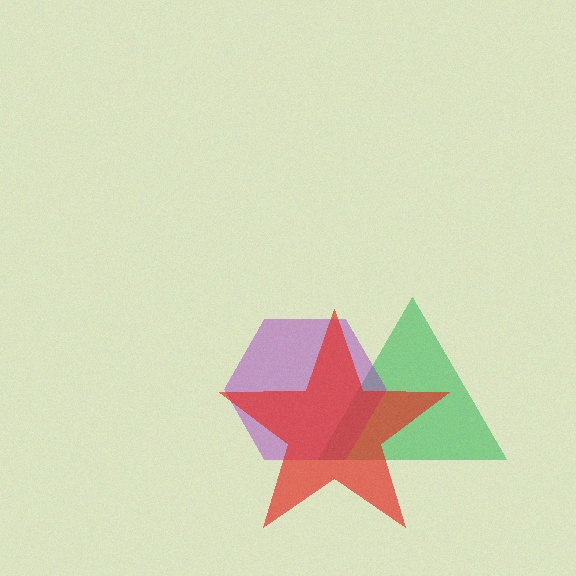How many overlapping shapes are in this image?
There are 3 overlapping shapes in the image.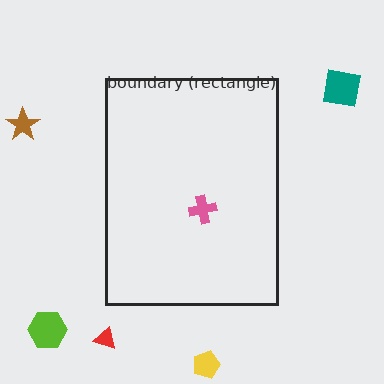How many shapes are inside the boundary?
1 inside, 5 outside.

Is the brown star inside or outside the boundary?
Outside.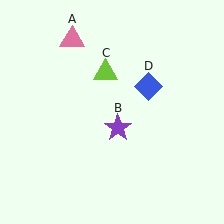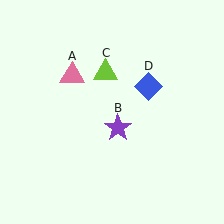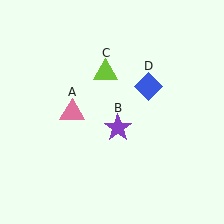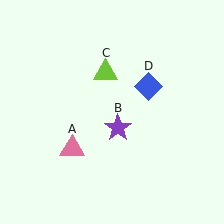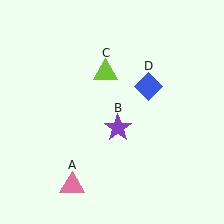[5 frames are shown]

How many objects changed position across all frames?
1 object changed position: pink triangle (object A).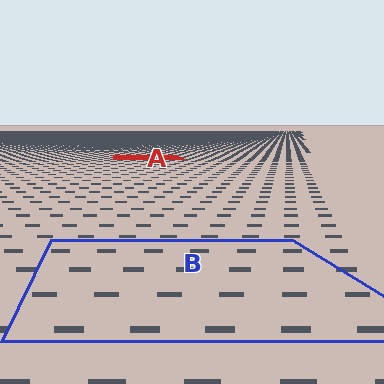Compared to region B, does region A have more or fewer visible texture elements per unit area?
Region A has more texture elements per unit area — they are packed more densely because it is farther away.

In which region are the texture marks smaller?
The texture marks are smaller in region A, because it is farther away.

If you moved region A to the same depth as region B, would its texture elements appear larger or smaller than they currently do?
They would appear larger. At a closer depth, the same texture elements are projected at a bigger on-screen size.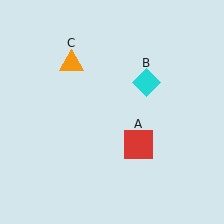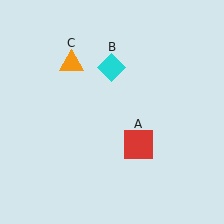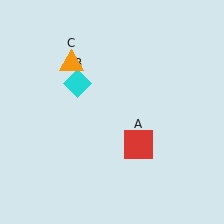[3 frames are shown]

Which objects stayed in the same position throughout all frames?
Red square (object A) and orange triangle (object C) remained stationary.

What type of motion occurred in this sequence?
The cyan diamond (object B) rotated counterclockwise around the center of the scene.